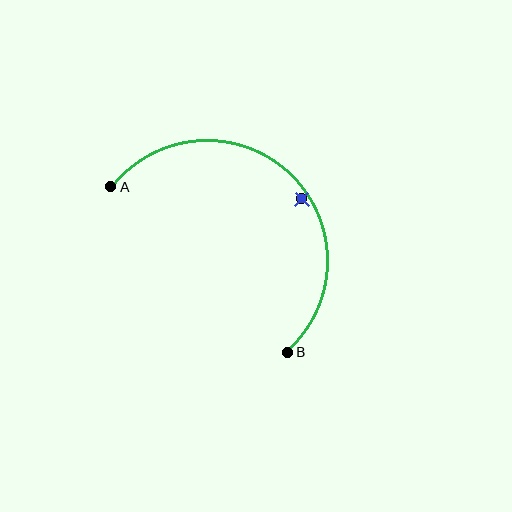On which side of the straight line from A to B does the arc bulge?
The arc bulges above and to the right of the straight line connecting A and B.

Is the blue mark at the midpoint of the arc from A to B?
No — the blue mark does not lie on the arc at all. It sits slightly inside the curve.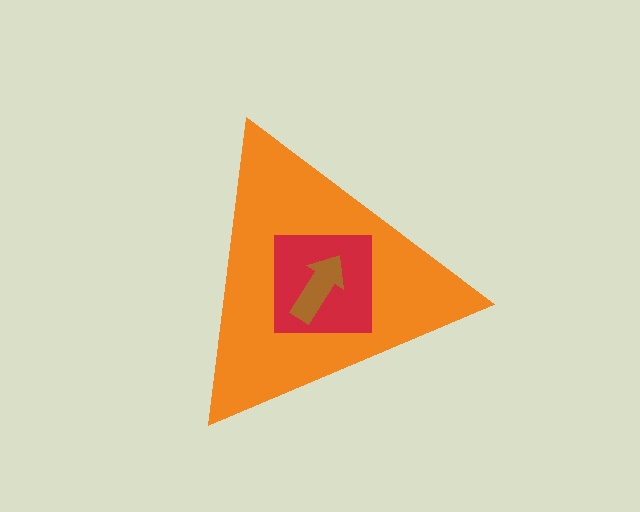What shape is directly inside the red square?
The brown arrow.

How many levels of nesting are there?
3.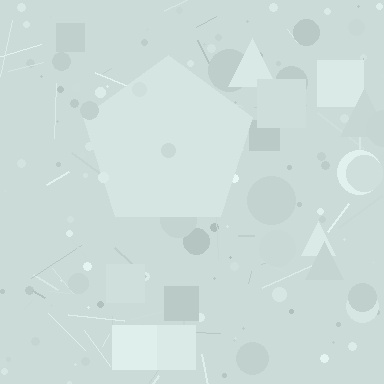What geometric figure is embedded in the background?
A pentagon is embedded in the background.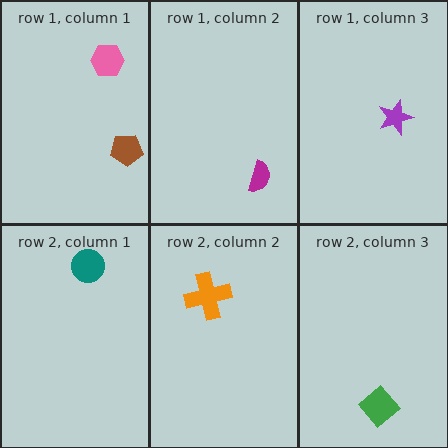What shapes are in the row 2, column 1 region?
The teal circle.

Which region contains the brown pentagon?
The row 1, column 1 region.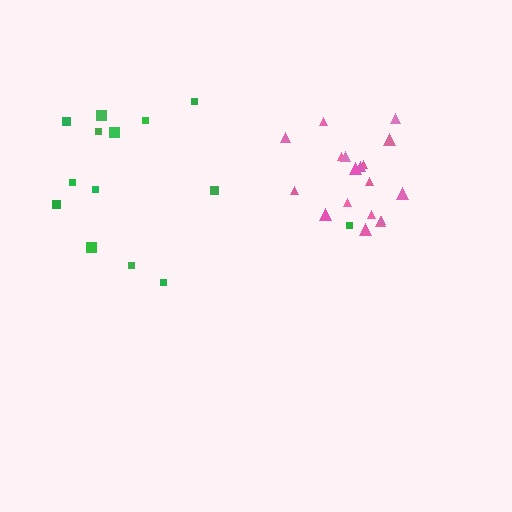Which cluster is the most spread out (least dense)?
Green.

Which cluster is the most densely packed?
Pink.